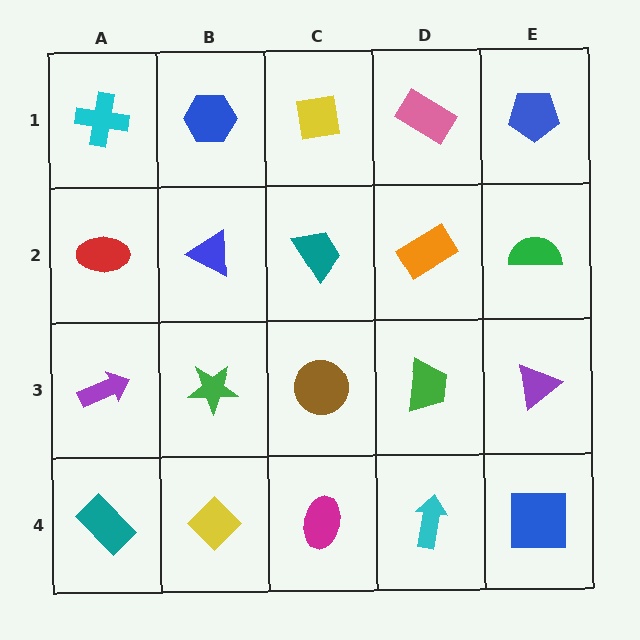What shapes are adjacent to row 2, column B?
A blue hexagon (row 1, column B), a green star (row 3, column B), a red ellipse (row 2, column A), a teal trapezoid (row 2, column C).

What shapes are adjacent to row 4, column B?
A green star (row 3, column B), a teal rectangle (row 4, column A), a magenta ellipse (row 4, column C).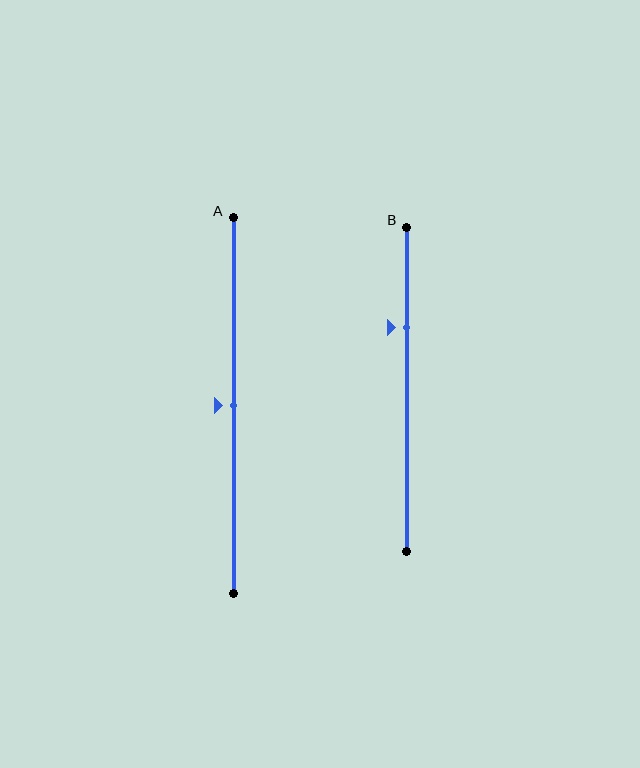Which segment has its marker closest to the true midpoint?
Segment A has its marker closest to the true midpoint.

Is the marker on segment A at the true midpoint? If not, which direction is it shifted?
Yes, the marker on segment A is at the true midpoint.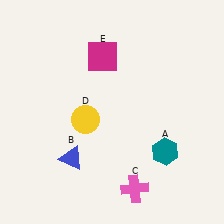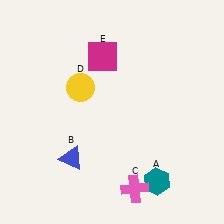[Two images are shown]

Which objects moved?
The objects that moved are: the teal hexagon (A), the yellow circle (D).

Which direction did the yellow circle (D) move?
The yellow circle (D) moved up.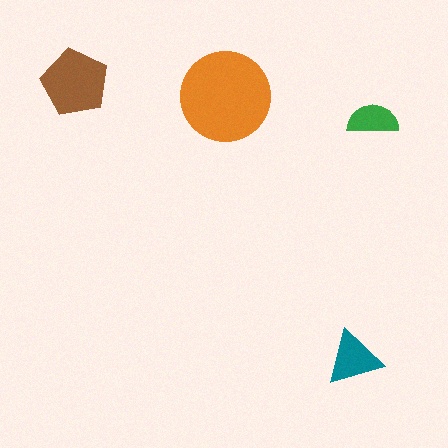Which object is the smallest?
The green semicircle.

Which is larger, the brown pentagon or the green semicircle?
The brown pentagon.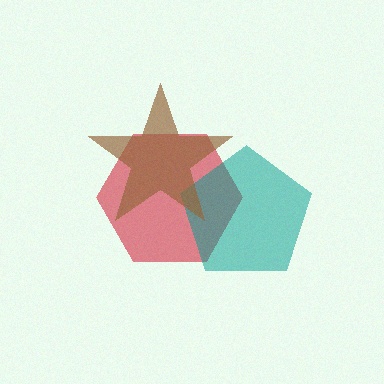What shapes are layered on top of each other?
The layered shapes are: a red hexagon, a teal pentagon, a brown star.